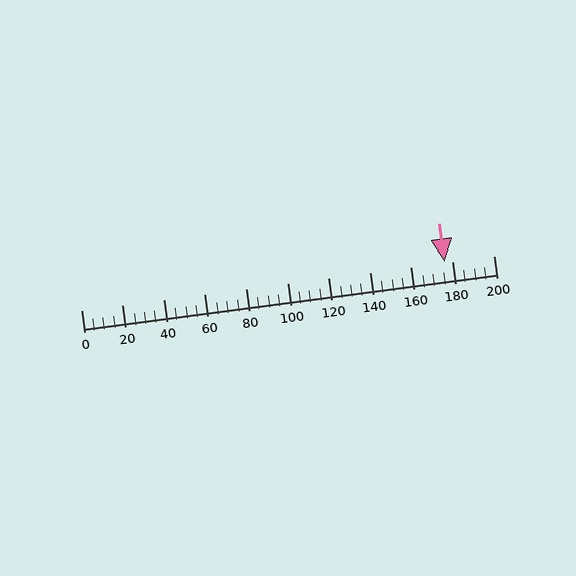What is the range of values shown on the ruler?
The ruler shows values from 0 to 200.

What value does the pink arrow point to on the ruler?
The pink arrow points to approximately 176.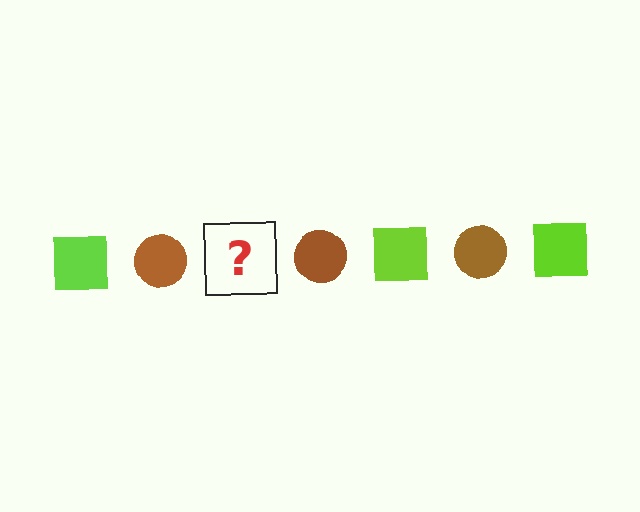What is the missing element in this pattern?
The missing element is a lime square.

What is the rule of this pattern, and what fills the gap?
The rule is that the pattern alternates between lime square and brown circle. The gap should be filled with a lime square.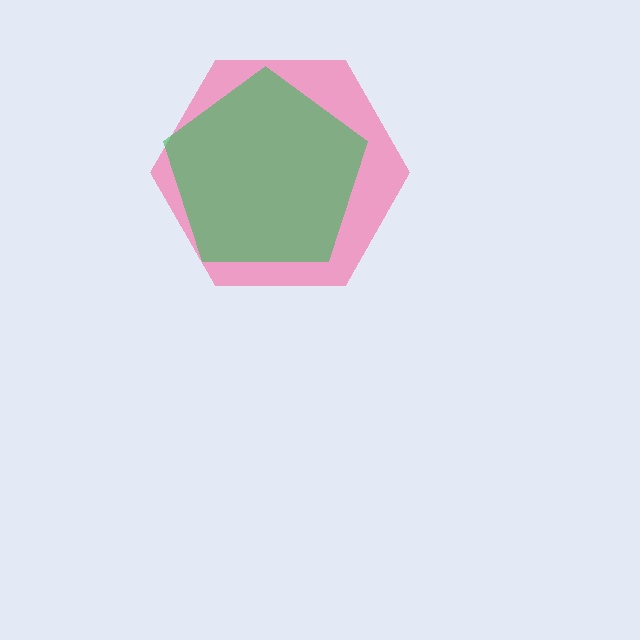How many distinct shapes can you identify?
There are 2 distinct shapes: a pink hexagon, a green pentagon.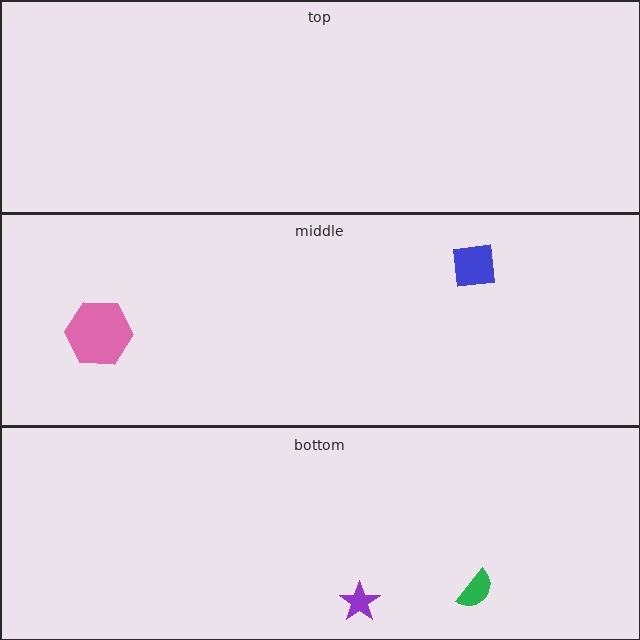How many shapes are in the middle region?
2.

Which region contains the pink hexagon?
The middle region.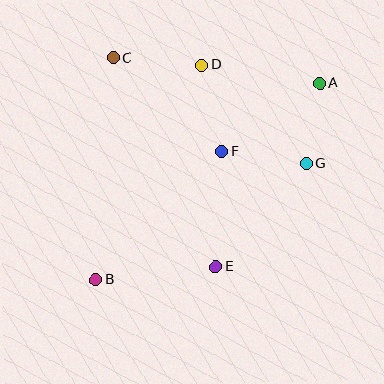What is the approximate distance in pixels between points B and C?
The distance between B and C is approximately 223 pixels.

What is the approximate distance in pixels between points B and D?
The distance between B and D is approximately 239 pixels.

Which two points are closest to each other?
Points A and G are closest to each other.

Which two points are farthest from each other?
Points A and B are farthest from each other.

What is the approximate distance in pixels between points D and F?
The distance between D and F is approximately 89 pixels.